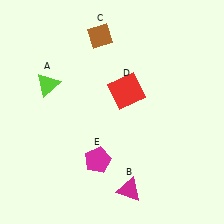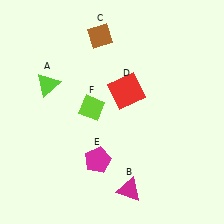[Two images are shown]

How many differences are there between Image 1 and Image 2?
There is 1 difference between the two images.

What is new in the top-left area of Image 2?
A lime diamond (F) was added in the top-left area of Image 2.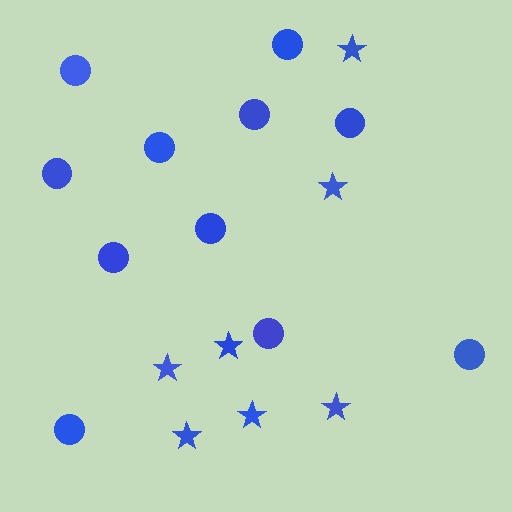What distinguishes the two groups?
There are 2 groups: one group of stars (7) and one group of circles (11).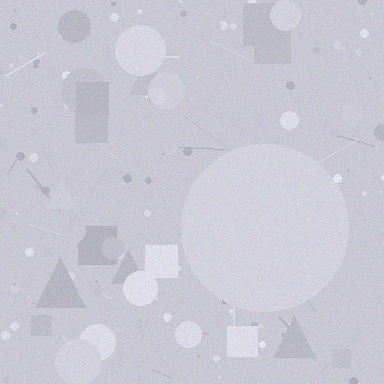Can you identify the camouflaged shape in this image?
The camouflaged shape is a circle.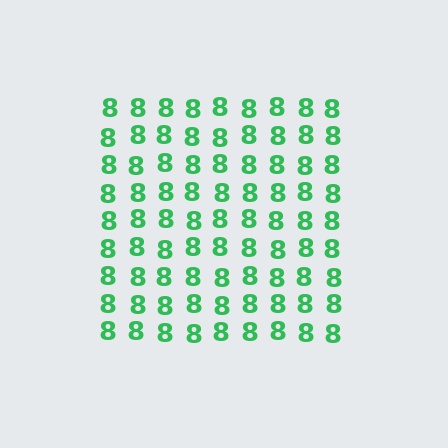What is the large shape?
The large shape is a square.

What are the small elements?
The small elements are digit 8's.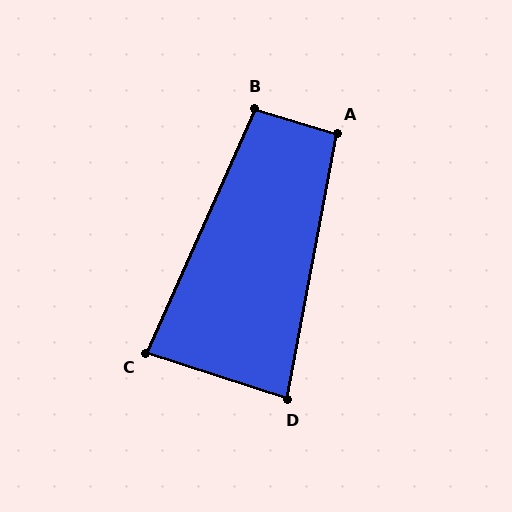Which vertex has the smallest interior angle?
D, at approximately 83 degrees.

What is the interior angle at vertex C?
Approximately 84 degrees (acute).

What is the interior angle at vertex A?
Approximately 96 degrees (obtuse).